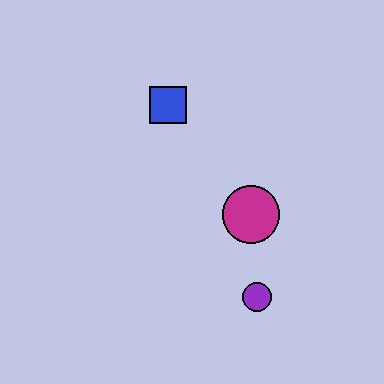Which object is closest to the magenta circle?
The purple circle is closest to the magenta circle.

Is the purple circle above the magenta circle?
No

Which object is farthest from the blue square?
The purple circle is farthest from the blue square.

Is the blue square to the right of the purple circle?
No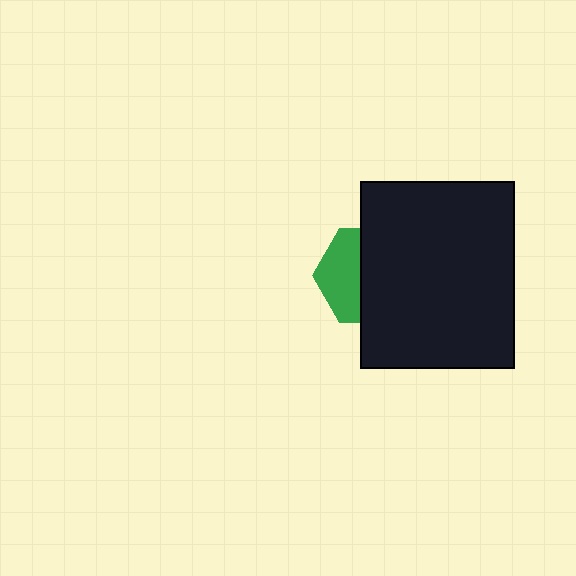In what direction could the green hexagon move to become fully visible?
The green hexagon could move left. That would shift it out from behind the black rectangle entirely.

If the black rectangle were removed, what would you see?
You would see the complete green hexagon.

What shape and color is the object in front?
The object in front is a black rectangle.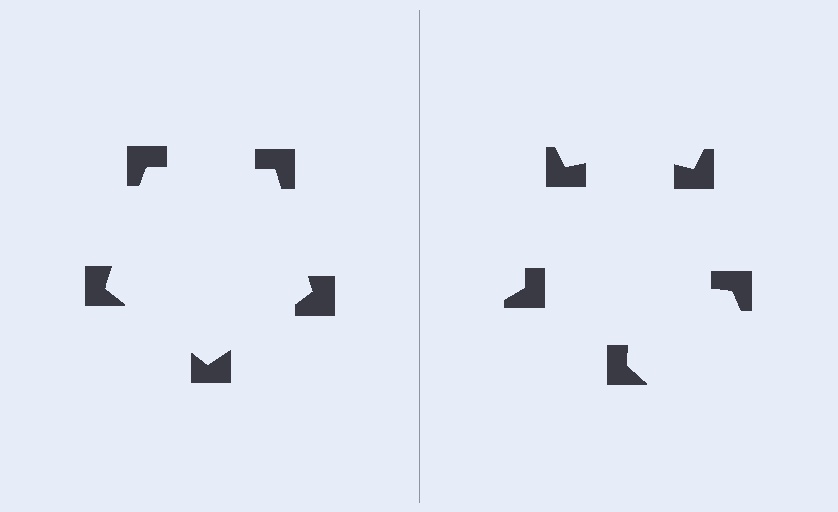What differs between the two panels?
The notched squares are positioned identically on both sides; only the wedge orientations differ. On the left they align to a pentagon; on the right they are misaligned.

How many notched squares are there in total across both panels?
10 — 5 on each side.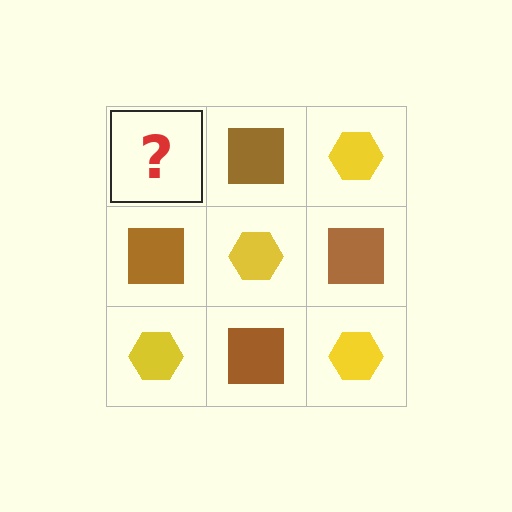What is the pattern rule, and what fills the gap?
The rule is that it alternates yellow hexagon and brown square in a checkerboard pattern. The gap should be filled with a yellow hexagon.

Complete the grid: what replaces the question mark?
The question mark should be replaced with a yellow hexagon.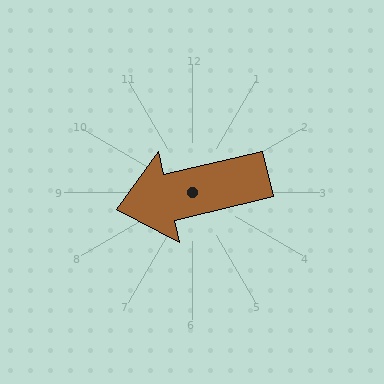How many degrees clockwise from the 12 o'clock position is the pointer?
Approximately 257 degrees.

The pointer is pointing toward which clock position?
Roughly 9 o'clock.